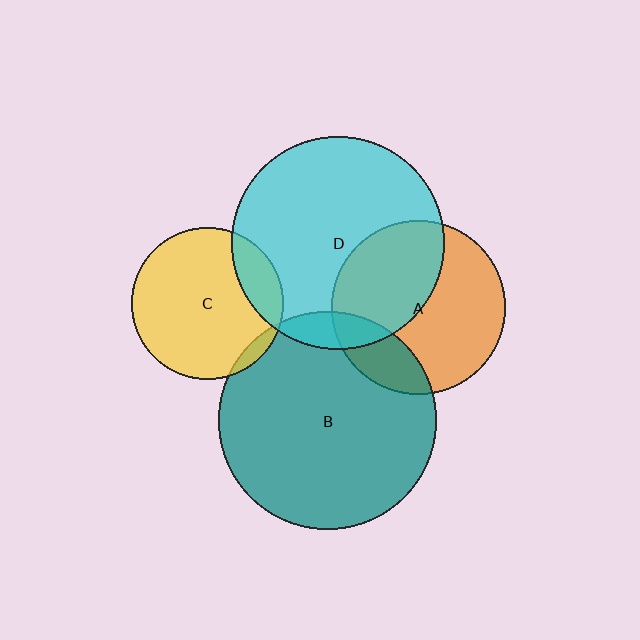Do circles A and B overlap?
Yes.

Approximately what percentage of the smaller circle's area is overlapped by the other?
Approximately 20%.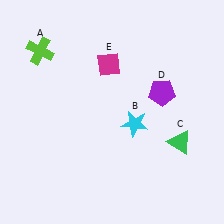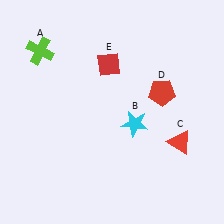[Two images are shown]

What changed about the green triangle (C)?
In Image 1, C is green. In Image 2, it changed to red.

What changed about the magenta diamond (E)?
In Image 1, E is magenta. In Image 2, it changed to red.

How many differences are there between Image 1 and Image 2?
There are 3 differences between the two images.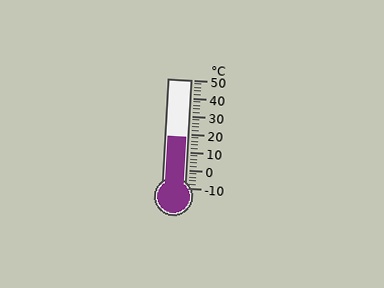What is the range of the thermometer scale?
The thermometer scale ranges from -10°C to 50°C.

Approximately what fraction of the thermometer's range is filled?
The thermometer is filled to approximately 45% of its range.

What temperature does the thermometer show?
The thermometer shows approximately 18°C.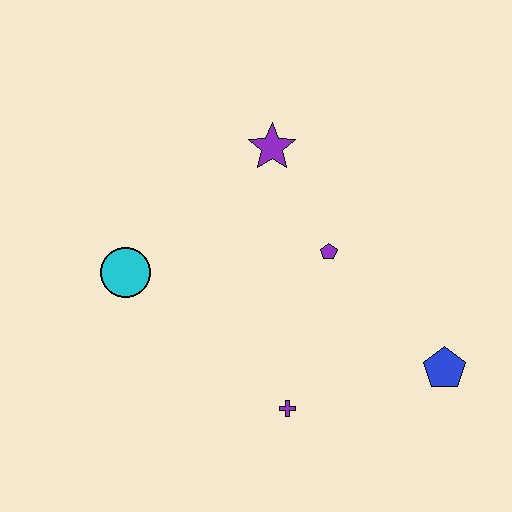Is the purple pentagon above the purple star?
No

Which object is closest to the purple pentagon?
The purple star is closest to the purple pentagon.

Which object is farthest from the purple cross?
The purple star is farthest from the purple cross.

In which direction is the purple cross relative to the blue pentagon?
The purple cross is to the left of the blue pentagon.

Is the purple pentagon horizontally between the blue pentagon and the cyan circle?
Yes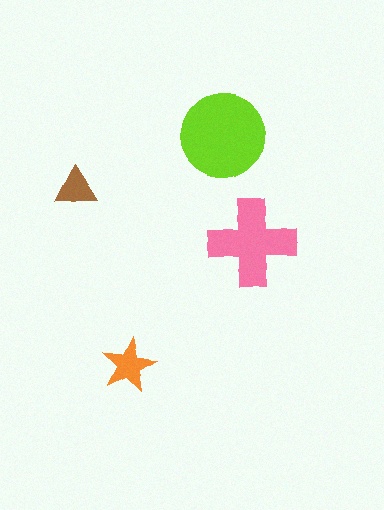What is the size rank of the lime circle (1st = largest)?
1st.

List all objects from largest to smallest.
The lime circle, the pink cross, the orange star, the brown triangle.